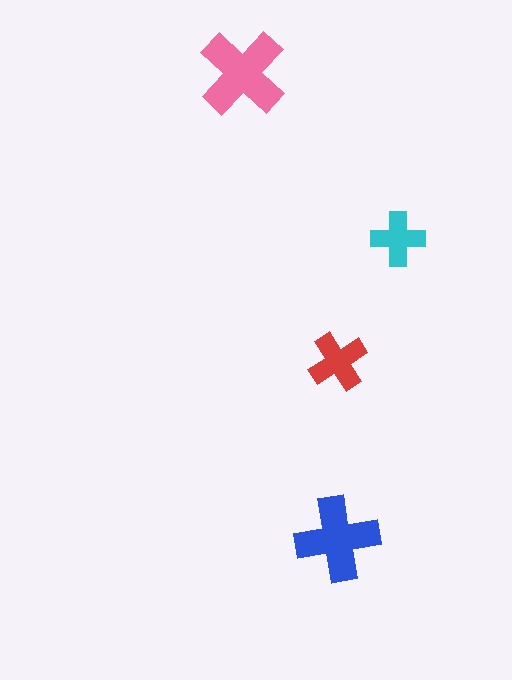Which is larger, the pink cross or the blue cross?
The pink one.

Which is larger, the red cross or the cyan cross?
The red one.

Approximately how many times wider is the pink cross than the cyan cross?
About 1.5 times wider.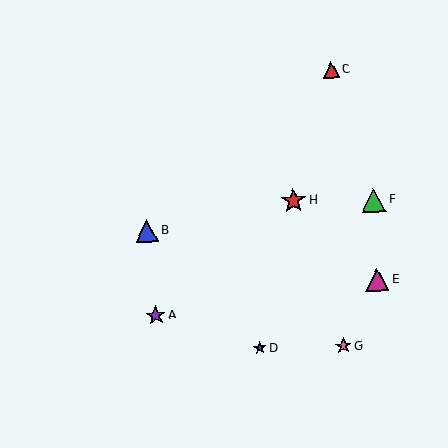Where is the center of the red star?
The center of the red star is at (293, 201).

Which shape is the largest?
The red star (labeled H) is the largest.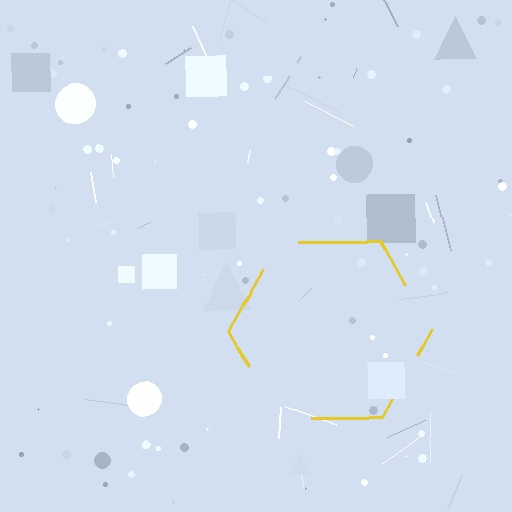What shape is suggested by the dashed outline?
The dashed outline suggests a hexagon.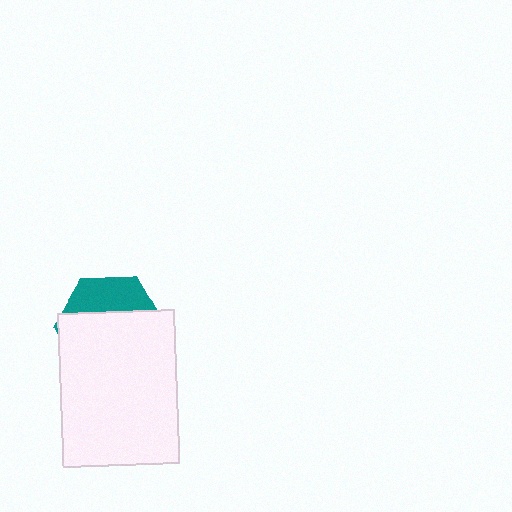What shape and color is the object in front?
The object in front is a white rectangle.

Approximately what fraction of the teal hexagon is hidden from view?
Roughly 69% of the teal hexagon is hidden behind the white rectangle.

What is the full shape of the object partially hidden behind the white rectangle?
The partially hidden object is a teal hexagon.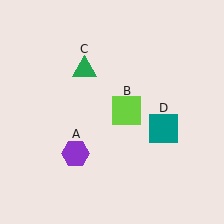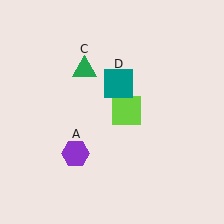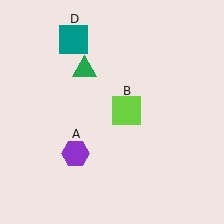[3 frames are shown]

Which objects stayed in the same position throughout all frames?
Purple hexagon (object A) and lime square (object B) and green triangle (object C) remained stationary.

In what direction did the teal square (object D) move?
The teal square (object D) moved up and to the left.